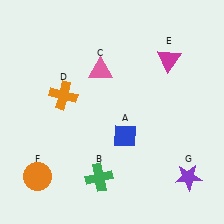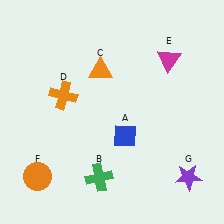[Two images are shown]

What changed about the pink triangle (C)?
In Image 1, C is pink. In Image 2, it changed to orange.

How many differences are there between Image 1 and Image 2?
There is 1 difference between the two images.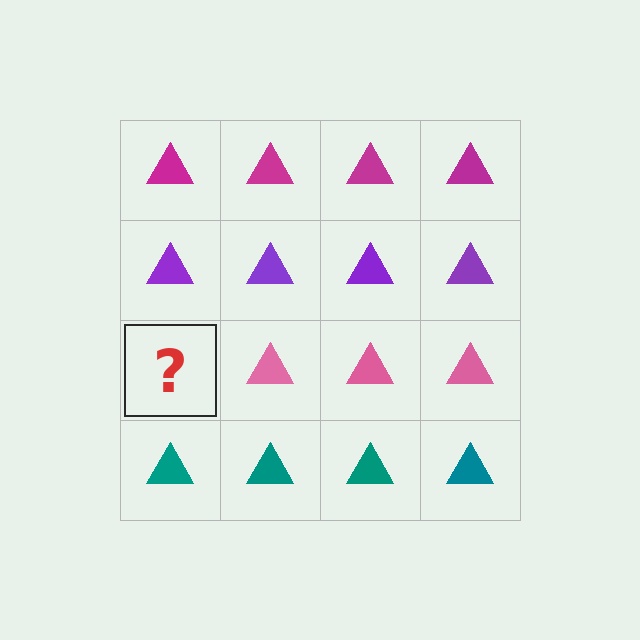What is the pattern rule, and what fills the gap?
The rule is that each row has a consistent color. The gap should be filled with a pink triangle.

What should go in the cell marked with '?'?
The missing cell should contain a pink triangle.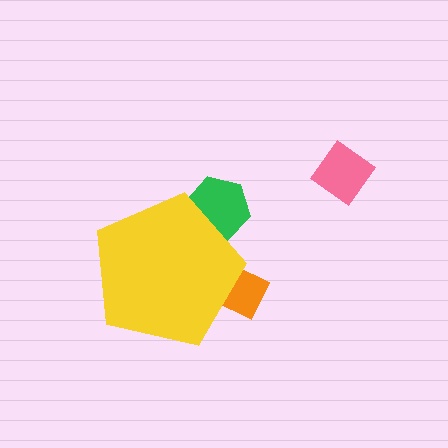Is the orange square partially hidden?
Yes, the orange square is partially hidden behind the yellow pentagon.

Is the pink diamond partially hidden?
No, the pink diamond is fully visible.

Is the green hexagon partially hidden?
Yes, the green hexagon is partially hidden behind the yellow pentagon.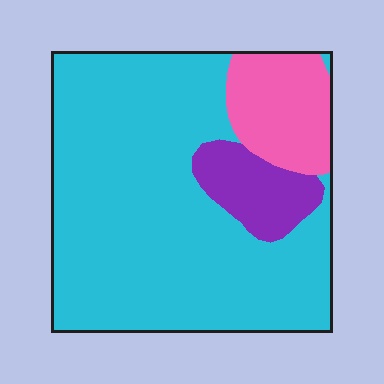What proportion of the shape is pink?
Pink takes up about one eighth (1/8) of the shape.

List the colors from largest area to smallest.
From largest to smallest: cyan, pink, purple.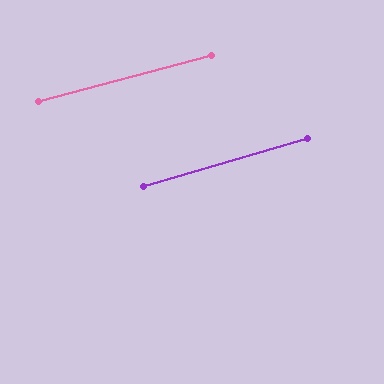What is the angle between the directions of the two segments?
Approximately 2 degrees.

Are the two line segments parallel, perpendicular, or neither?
Parallel — their directions differ by only 1.6°.